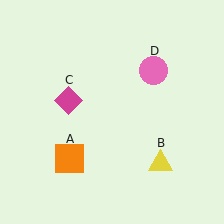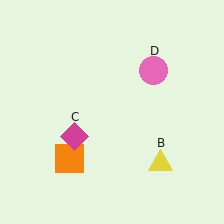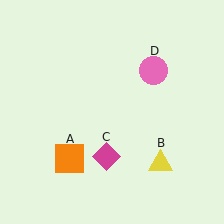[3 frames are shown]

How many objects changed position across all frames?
1 object changed position: magenta diamond (object C).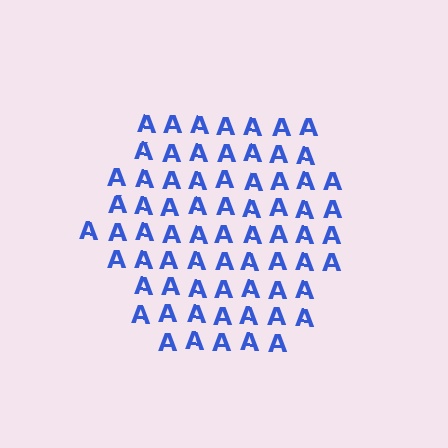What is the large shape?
The large shape is a hexagon.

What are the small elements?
The small elements are letter A's.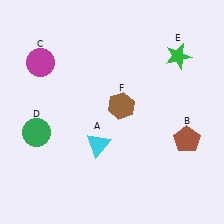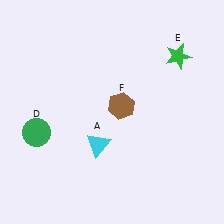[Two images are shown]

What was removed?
The magenta circle (C), the brown pentagon (B) were removed in Image 2.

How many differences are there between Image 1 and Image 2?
There are 2 differences between the two images.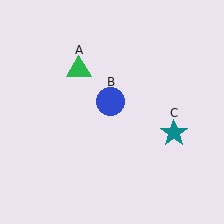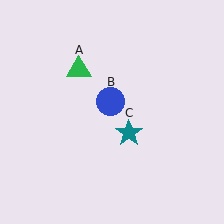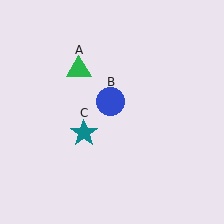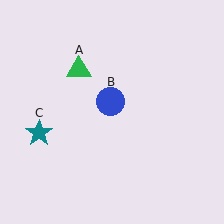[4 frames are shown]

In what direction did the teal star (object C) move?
The teal star (object C) moved left.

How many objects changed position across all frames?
1 object changed position: teal star (object C).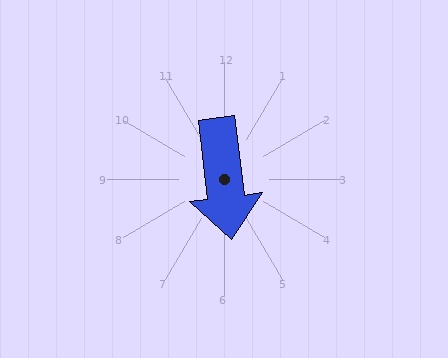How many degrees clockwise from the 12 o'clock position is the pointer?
Approximately 173 degrees.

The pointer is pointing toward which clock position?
Roughly 6 o'clock.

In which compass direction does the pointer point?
South.